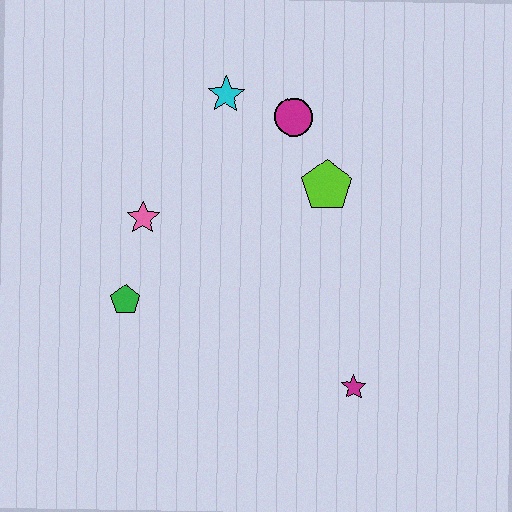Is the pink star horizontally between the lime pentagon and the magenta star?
No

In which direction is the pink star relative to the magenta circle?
The pink star is to the left of the magenta circle.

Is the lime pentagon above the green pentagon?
Yes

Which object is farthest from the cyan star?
The magenta star is farthest from the cyan star.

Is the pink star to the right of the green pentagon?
Yes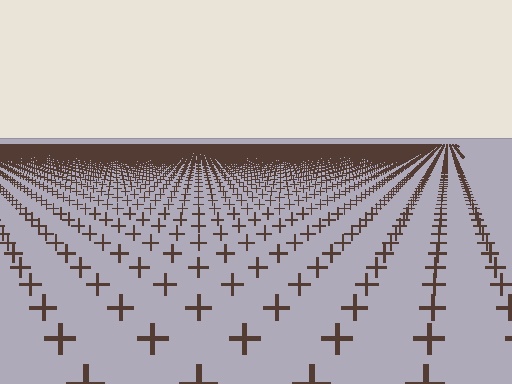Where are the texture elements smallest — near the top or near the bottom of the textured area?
Near the top.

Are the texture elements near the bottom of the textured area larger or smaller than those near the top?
Larger. Near the bottom, elements are closer to the viewer and appear at a bigger on-screen size.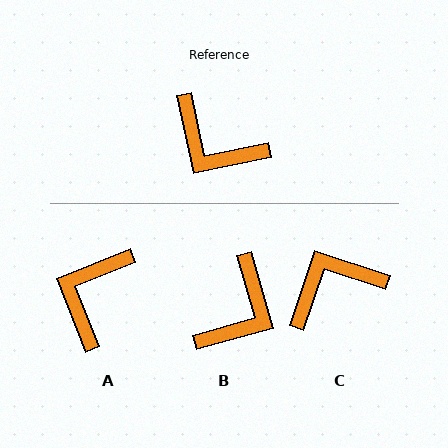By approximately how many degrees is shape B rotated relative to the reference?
Approximately 94 degrees counter-clockwise.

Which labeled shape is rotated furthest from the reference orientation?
C, about 120 degrees away.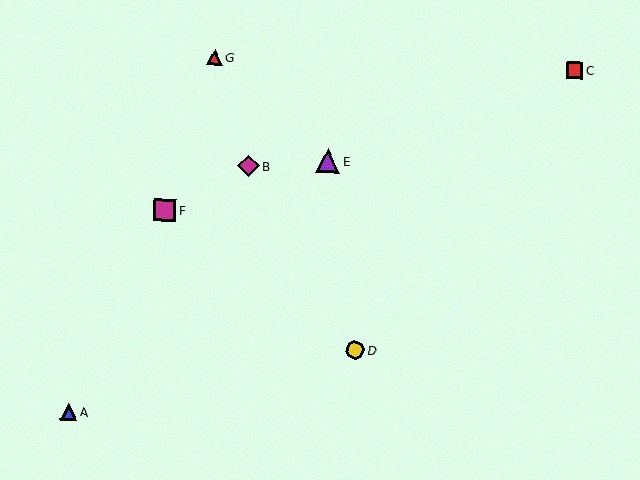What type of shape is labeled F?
Shape F is a magenta square.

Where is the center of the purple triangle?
The center of the purple triangle is at (328, 161).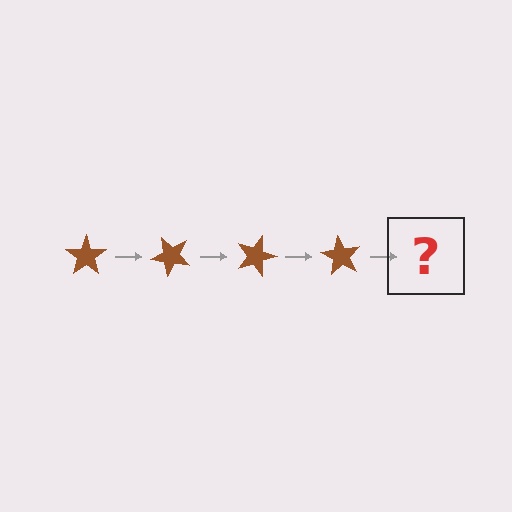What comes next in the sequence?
The next element should be a brown star rotated 180 degrees.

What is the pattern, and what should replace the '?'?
The pattern is that the star rotates 45 degrees each step. The '?' should be a brown star rotated 180 degrees.